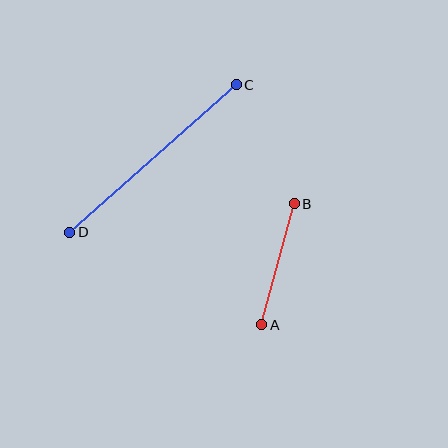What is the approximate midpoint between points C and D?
The midpoint is at approximately (153, 158) pixels.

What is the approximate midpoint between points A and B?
The midpoint is at approximately (278, 264) pixels.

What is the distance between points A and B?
The distance is approximately 125 pixels.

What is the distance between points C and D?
The distance is approximately 222 pixels.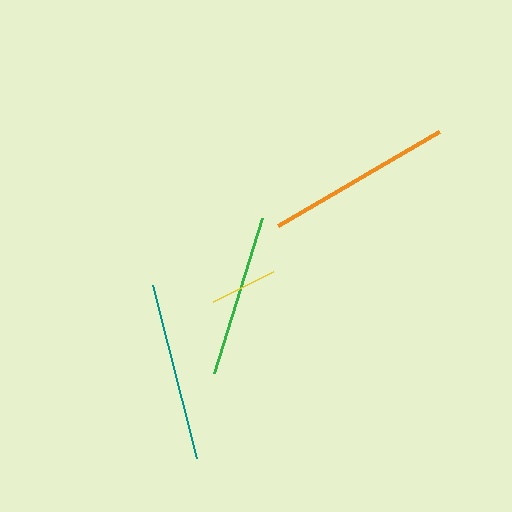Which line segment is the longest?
The orange line is the longest at approximately 186 pixels.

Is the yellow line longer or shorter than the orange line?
The orange line is longer than the yellow line.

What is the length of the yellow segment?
The yellow segment is approximately 67 pixels long.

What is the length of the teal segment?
The teal segment is approximately 179 pixels long.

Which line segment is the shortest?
The yellow line is the shortest at approximately 67 pixels.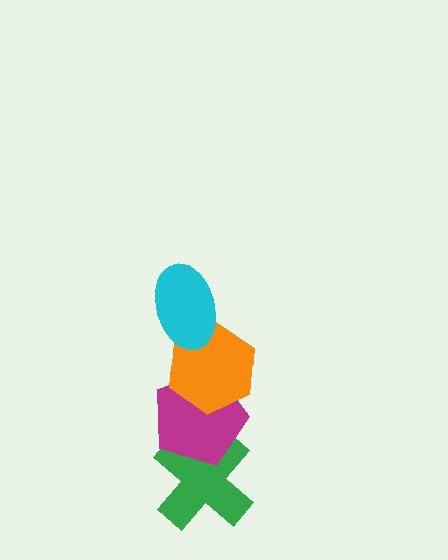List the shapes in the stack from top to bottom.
From top to bottom: the cyan ellipse, the orange hexagon, the magenta pentagon, the green cross.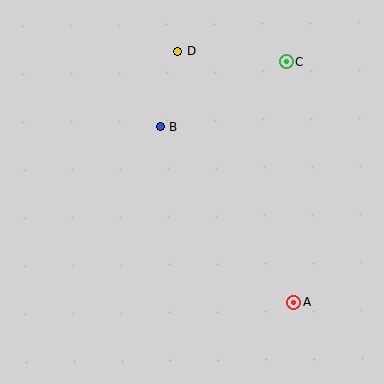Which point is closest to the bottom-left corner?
Point B is closest to the bottom-left corner.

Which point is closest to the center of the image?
Point B at (161, 127) is closest to the center.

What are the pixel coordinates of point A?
Point A is at (294, 302).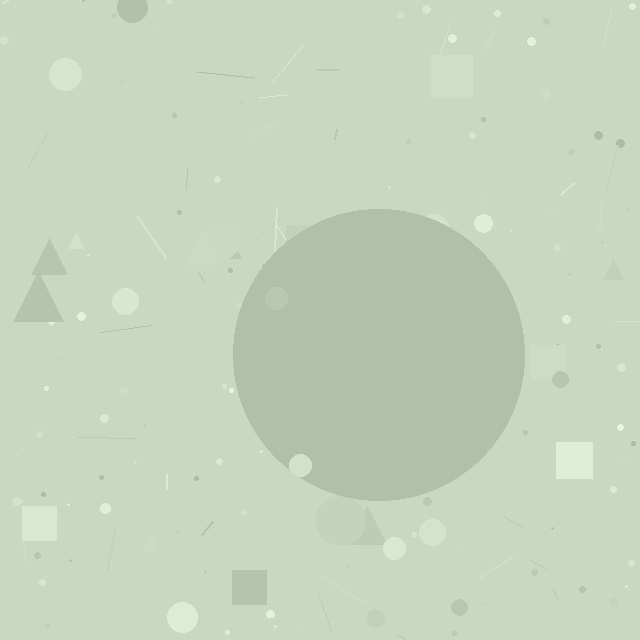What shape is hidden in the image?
A circle is hidden in the image.